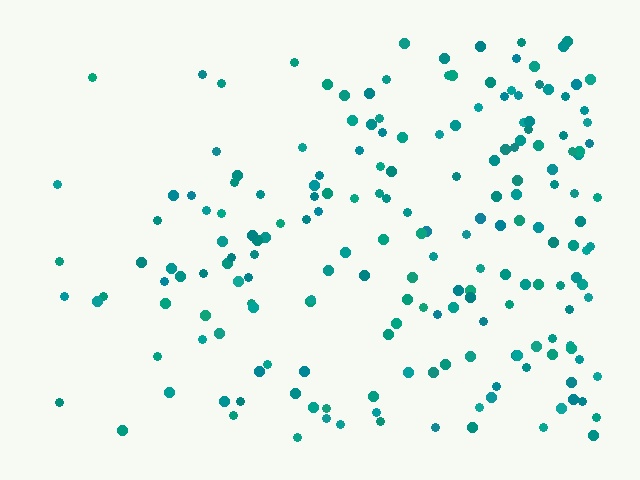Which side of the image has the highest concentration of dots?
The right.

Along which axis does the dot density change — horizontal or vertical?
Horizontal.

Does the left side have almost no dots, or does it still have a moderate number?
Still a moderate number, just noticeably fewer than the right.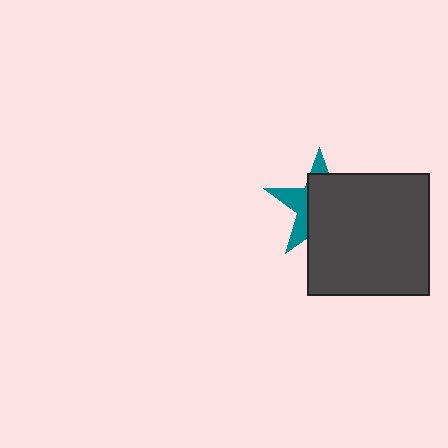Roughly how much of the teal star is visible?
A small part of it is visible (roughly 36%).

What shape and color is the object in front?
The object in front is a dark gray square.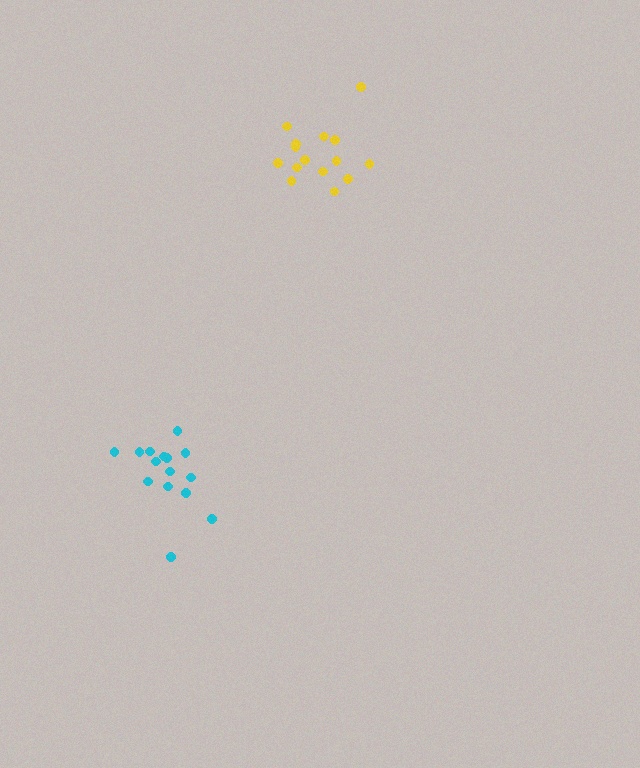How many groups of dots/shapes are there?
There are 2 groups.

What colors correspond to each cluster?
The clusters are colored: yellow, cyan.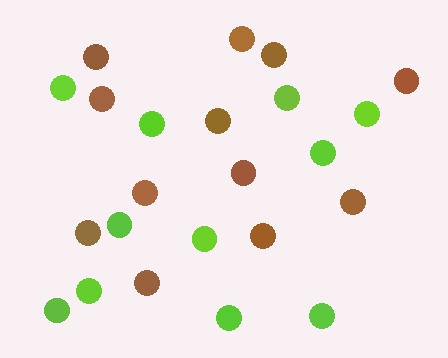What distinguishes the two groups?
There are 2 groups: one group of brown circles (12) and one group of lime circles (11).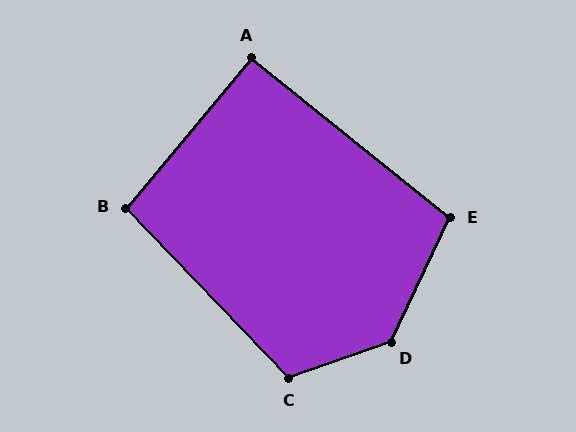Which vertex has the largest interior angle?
D, at approximately 135 degrees.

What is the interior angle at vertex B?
Approximately 96 degrees (obtuse).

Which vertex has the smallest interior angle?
A, at approximately 91 degrees.